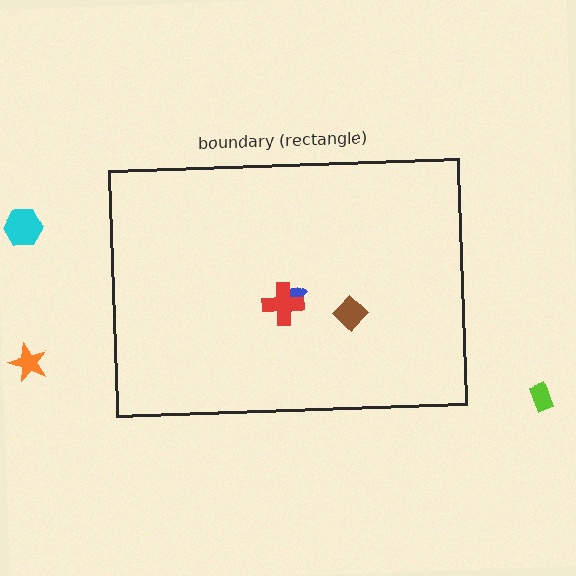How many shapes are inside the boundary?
3 inside, 3 outside.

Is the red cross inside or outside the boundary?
Inside.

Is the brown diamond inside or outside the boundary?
Inside.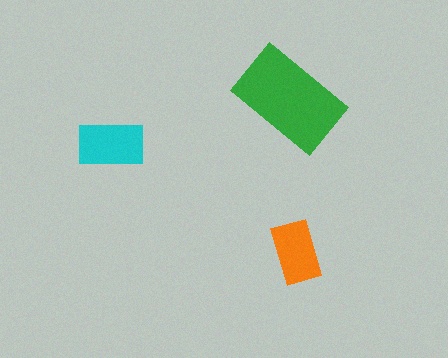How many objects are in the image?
There are 3 objects in the image.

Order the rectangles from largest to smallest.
the green one, the cyan one, the orange one.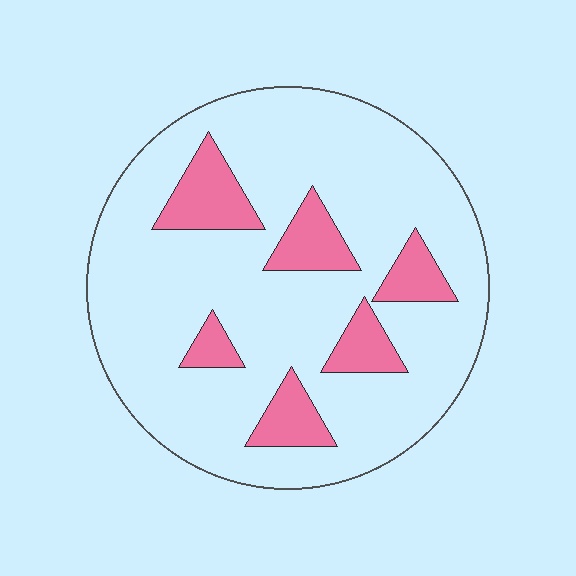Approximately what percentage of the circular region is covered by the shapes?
Approximately 20%.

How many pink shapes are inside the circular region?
6.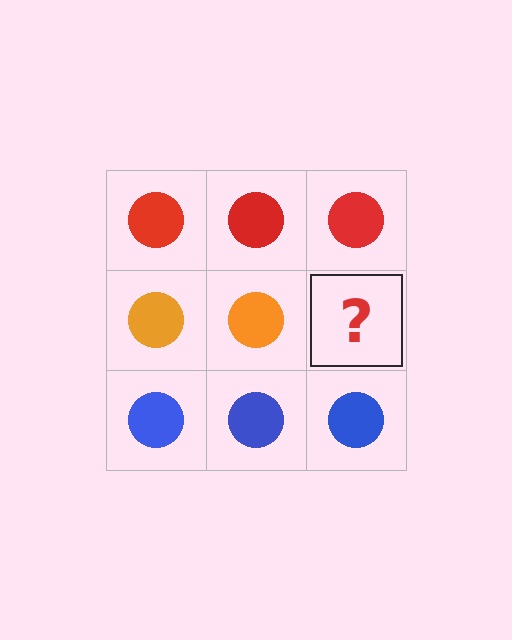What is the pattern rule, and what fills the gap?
The rule is that each row has a consistent color. The gap should be filled with an orange circle.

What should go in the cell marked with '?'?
The missing cell should contain an orange circle.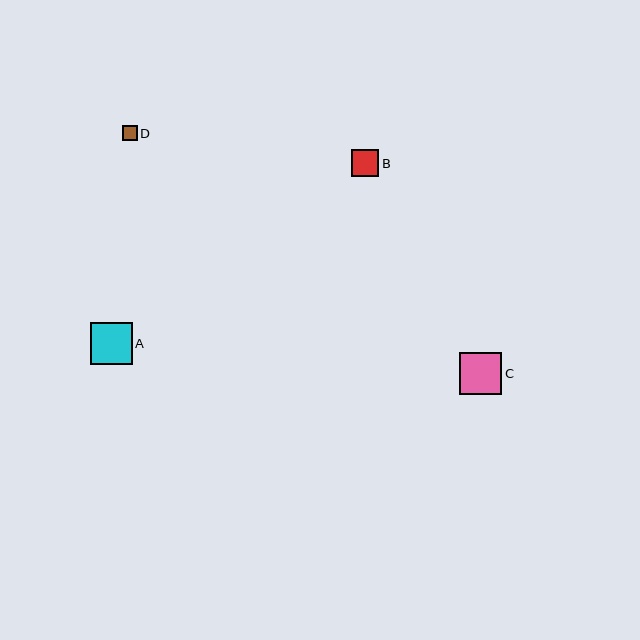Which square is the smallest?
Square D is the smallest with a size of approximately 15 pixels.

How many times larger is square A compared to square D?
Square A is approximately 2.8 times the size of square D.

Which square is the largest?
Square C is the largest with a size of approximately 42 pixels.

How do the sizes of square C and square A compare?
Square C and square A are approximately the same size.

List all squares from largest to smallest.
From largest to smallest: C, A, B, D.